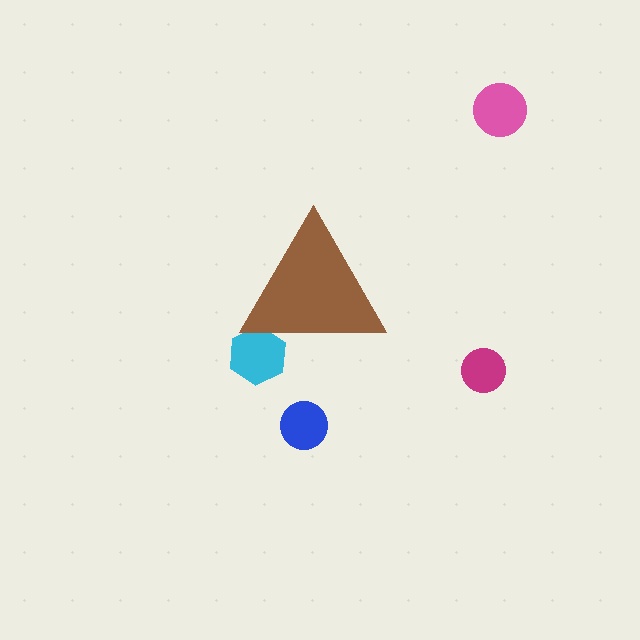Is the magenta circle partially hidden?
No, the magenta circle is fully visible.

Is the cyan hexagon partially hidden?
Yes, the cyan hexagon is partially hidden behind the brown triangle.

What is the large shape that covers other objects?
A brown triangle.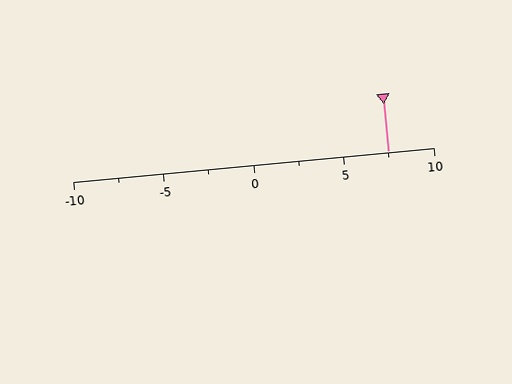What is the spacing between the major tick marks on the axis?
The major ticks are spaced 5 apart.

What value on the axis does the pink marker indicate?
The marker indicates approximately 7.5.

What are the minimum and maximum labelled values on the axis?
The axis runs from -10 to 10.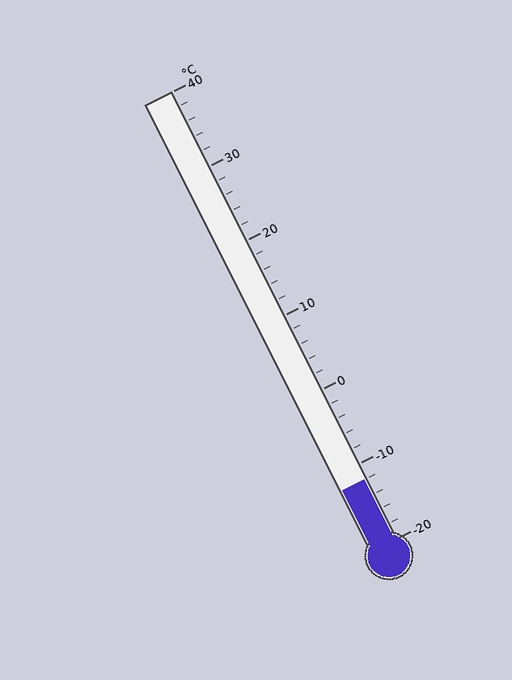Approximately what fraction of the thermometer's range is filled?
The thermometer is filled to approximately 15% of its range.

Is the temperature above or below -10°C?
The temperature is below -10°C.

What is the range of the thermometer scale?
The thermometer scale ranges from -20°C to 40°C.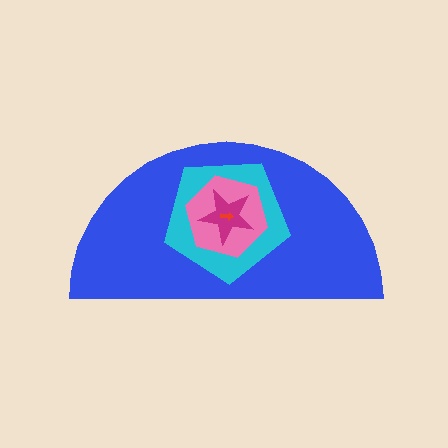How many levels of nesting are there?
5.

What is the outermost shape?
The blue semicircle.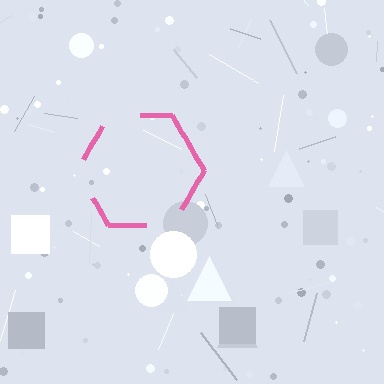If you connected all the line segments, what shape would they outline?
They would outline a hexagon.